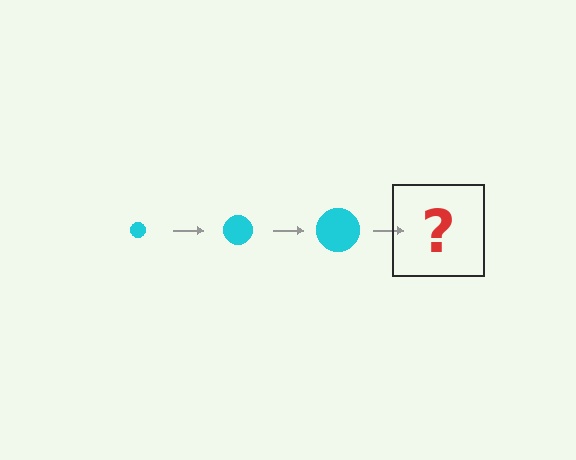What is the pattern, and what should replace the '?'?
The pattern is that the circle gets progressively larger each step. The '?' should be a cyan circle, larger than the previous one.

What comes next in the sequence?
The next element should be a cyan circle, larger than the previous one.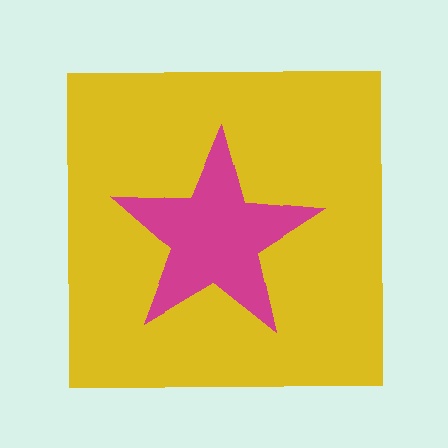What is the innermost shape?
The magenta star.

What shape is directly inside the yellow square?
The magenta star.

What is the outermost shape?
The yellow square.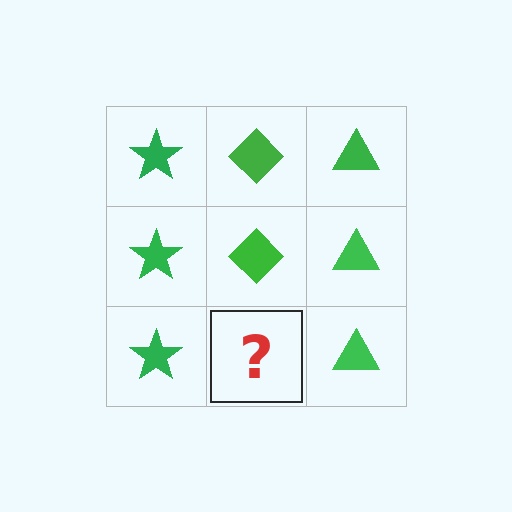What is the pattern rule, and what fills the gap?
The rule is that each column has a consistent shape. The gap should be filled with a green diamond.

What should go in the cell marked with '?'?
The missing cell should contain a green diamond.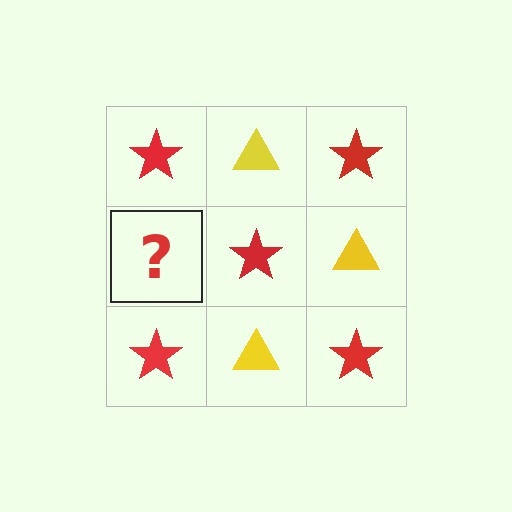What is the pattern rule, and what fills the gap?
The rule is that it alternates red star and yellow triangle in a checkerboard pattern. The gap should be filled with a yellow triangle.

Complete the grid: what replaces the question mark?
The question mark should be replaced with a yellow triangle.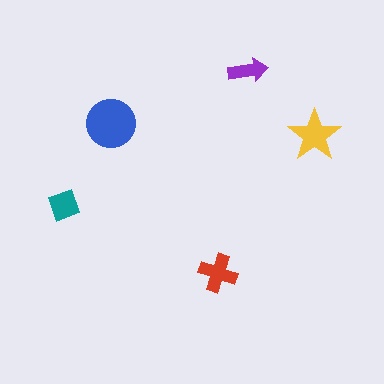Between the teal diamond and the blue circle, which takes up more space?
The blue circle.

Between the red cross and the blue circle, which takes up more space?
The blue circle.